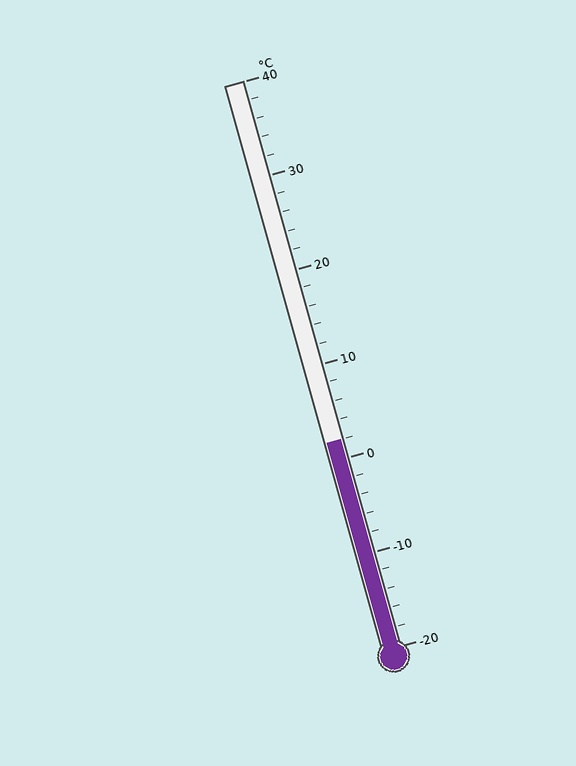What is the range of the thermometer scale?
The thermometer scale ranges from -20°C to 40°C.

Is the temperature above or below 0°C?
The temperature is above 0°C.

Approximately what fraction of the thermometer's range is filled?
The thermometer is filled to approximately 35% of its range.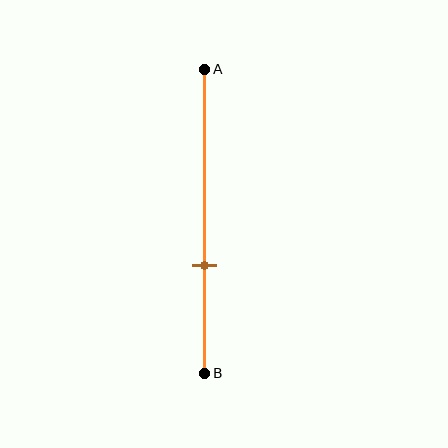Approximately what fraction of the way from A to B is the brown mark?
The brown mark is approximately 65% of the way from A to B.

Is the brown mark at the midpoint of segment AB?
No, the mark is at about 65% from A, not at the 50% midpoint.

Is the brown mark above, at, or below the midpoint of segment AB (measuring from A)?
The brown mark is below the midpoint of segment AB.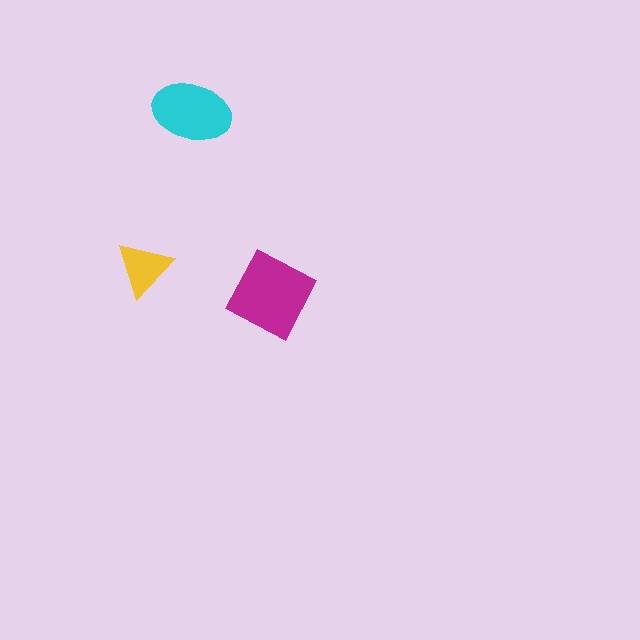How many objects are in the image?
There are 3 objects in the image.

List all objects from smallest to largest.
The yellow triangle, the cyan ellipse, the magenta diamond.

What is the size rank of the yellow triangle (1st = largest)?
3rd.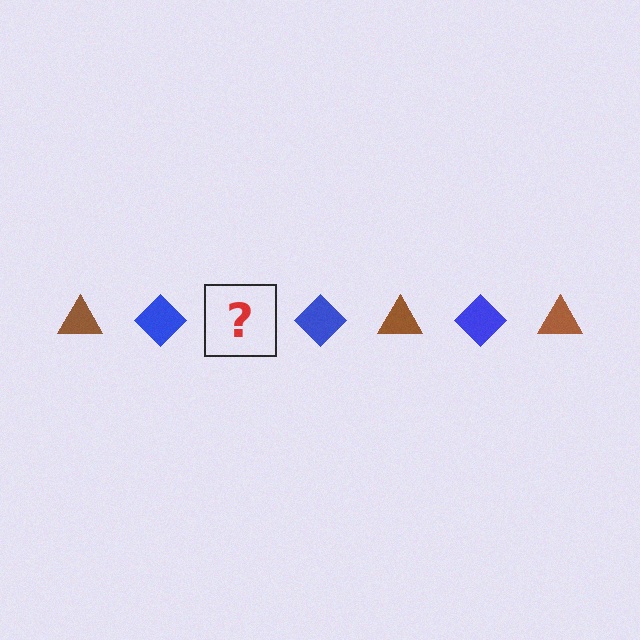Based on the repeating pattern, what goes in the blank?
The blank should be a brown triangle.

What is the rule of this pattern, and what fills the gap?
The rule is that the pattern alternates between brown triangle and blue diamond. The gap should be filled with a brown triangle.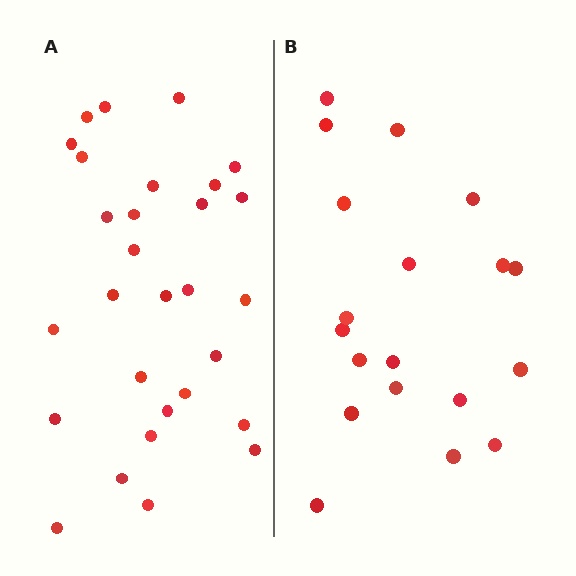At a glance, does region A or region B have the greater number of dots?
Region A (the left region) has more dots.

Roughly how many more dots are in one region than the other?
Region A has roughly 10 or so more dots than region B.